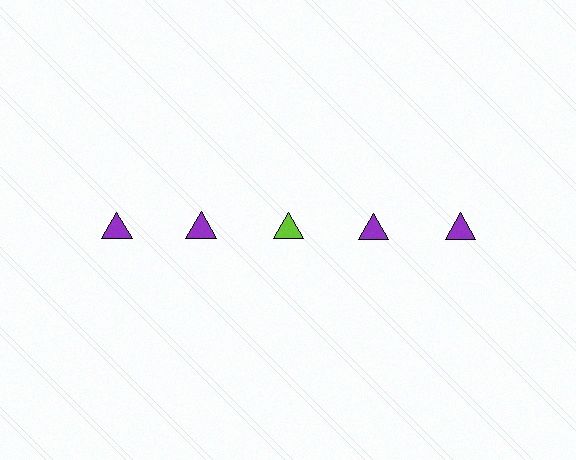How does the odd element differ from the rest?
It has a different color: lime instead of purple.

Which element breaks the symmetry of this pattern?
The lime triangle in the top row, center column breaks the symmetry. All other shapes are purple triangles.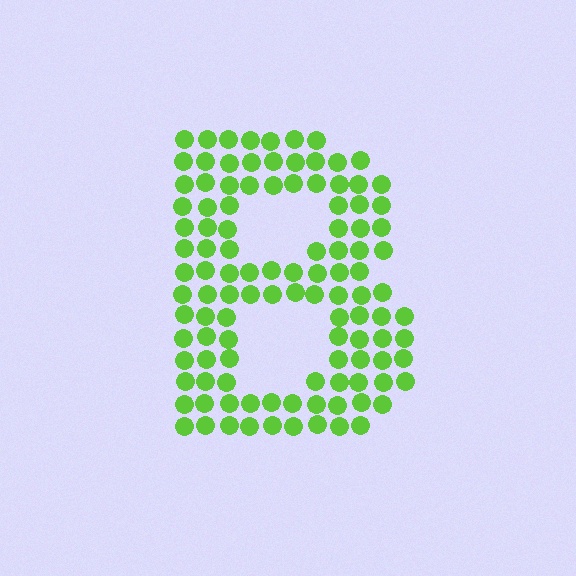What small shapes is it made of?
It is made of small circles.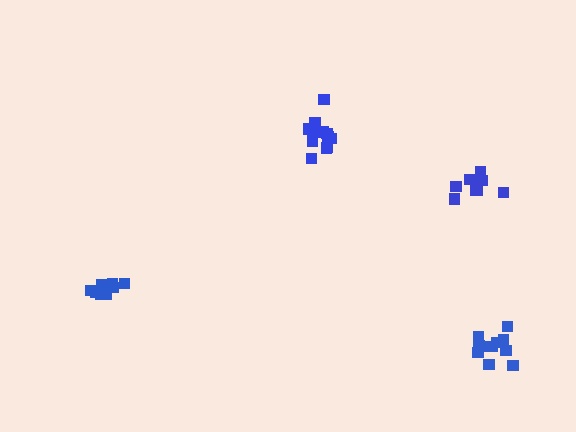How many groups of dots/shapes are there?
There are 4 groups.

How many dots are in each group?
Group 1: 9 dots, Group 2: 9 dots, Group 3: 12 dots, Group 4: 11 dots (41 total).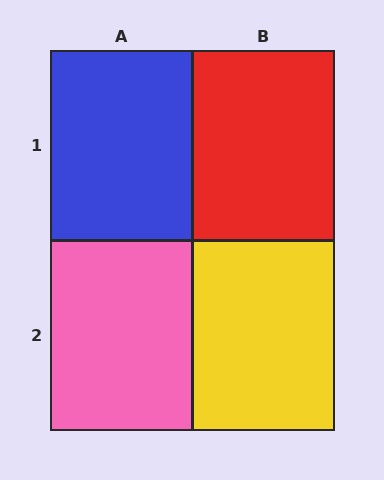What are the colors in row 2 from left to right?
Pink, yellow.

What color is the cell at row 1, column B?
Red.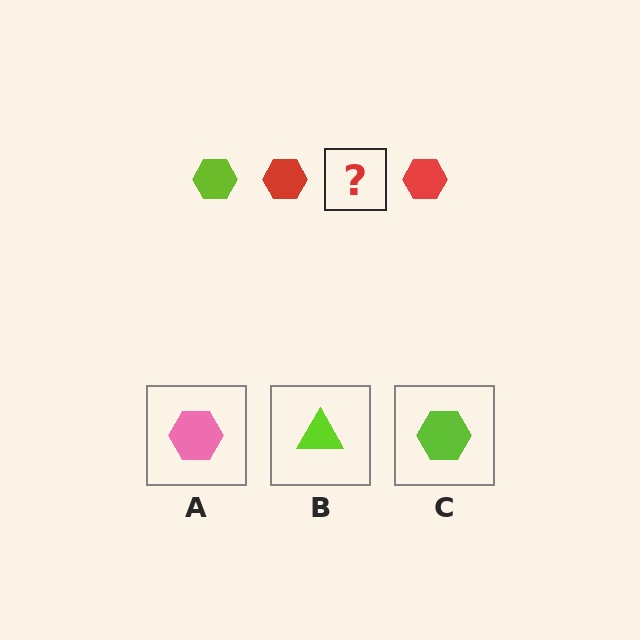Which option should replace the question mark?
Option C.